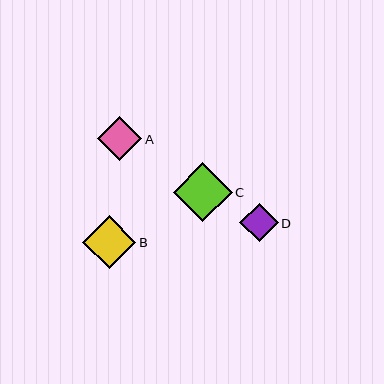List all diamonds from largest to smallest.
From largest to smallest: C, B, A, D.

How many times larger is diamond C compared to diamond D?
Diamond C is approximately 1.5 times the size of diamond D.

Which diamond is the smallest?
Diamond D is the smallest with a size of approximately 38 pixels.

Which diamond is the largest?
Diamond C is the largest with a size of approximately 58 pixels.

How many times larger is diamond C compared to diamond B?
Diamond C is approximately 1.1 times the size of diamond B.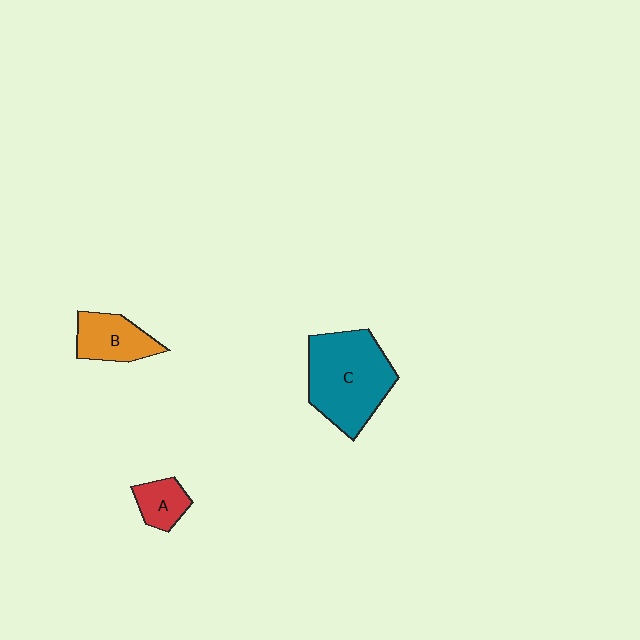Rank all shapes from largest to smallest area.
From largest to smallest: C (teal), B (orange), A (red).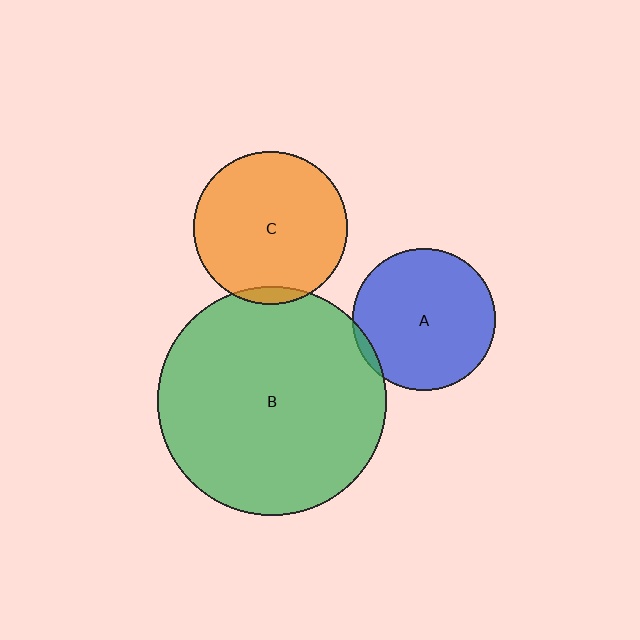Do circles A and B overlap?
Yes.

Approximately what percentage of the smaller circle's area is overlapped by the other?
Approximately 5%.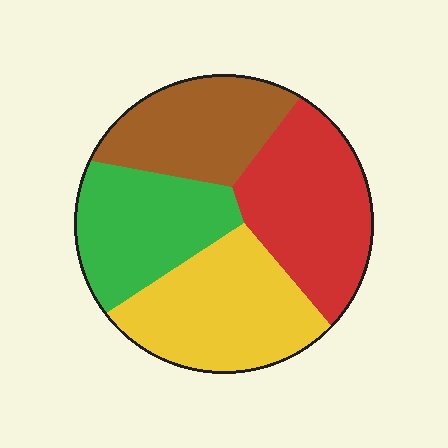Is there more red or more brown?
Red.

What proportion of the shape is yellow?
Yellow takes up about one quarter (1/4) of the shape.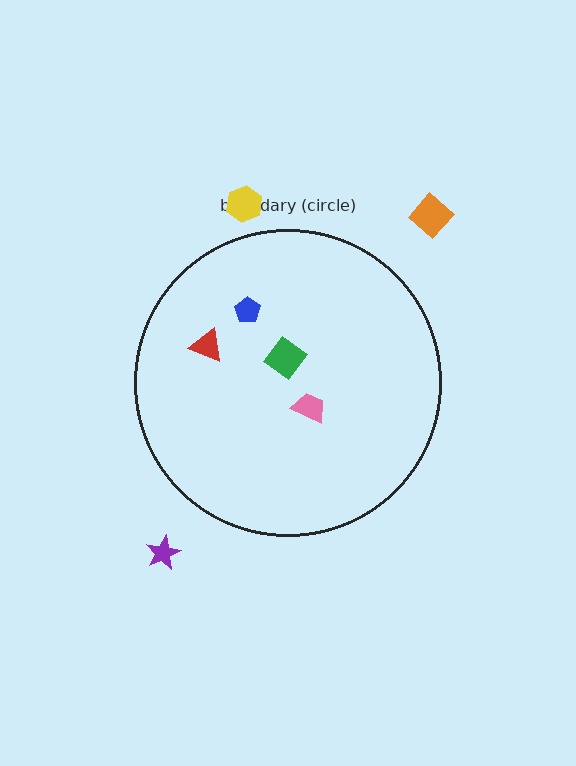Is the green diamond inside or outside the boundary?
Inside.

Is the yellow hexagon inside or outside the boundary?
Outside.